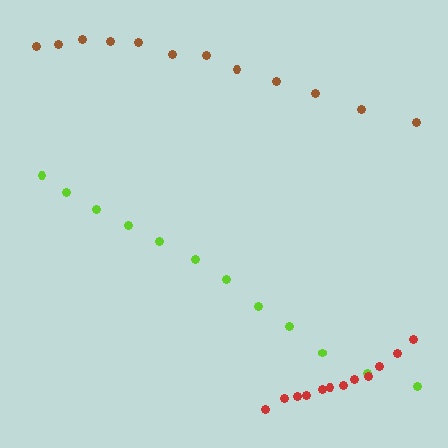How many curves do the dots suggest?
There are 3 distinct paths.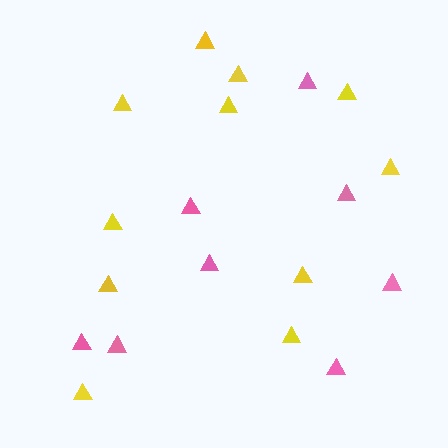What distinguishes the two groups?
There are 2 groups: one group of pink triangles (8) and one group of yellow triangles (11).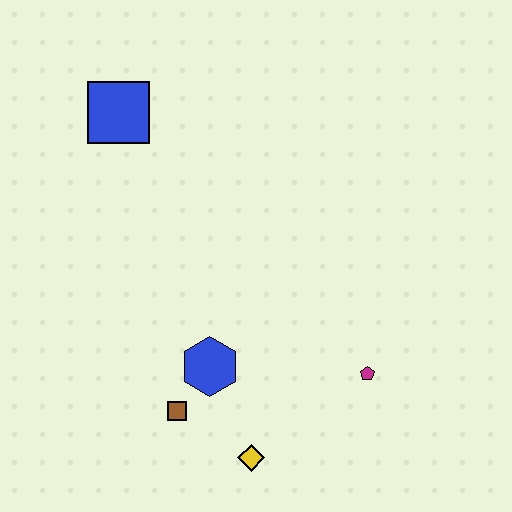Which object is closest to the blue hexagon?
The brown square is closest to the blue hexagon.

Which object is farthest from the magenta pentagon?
The blue square is farthest from the magenta pentagon.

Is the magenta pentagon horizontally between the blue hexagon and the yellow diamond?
No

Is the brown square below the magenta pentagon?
Yes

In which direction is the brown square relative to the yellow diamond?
The brown square is to the left of the yellow diamond.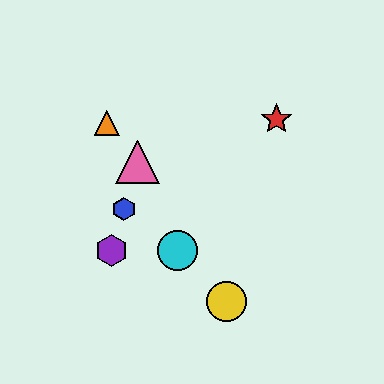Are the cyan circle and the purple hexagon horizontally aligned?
Yes, both are at y≈251.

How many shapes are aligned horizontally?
3 shapes (the green circle, the purple hexagon, the cyan circle) are aligned horizontally.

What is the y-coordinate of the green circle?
The green circle is at y≈251.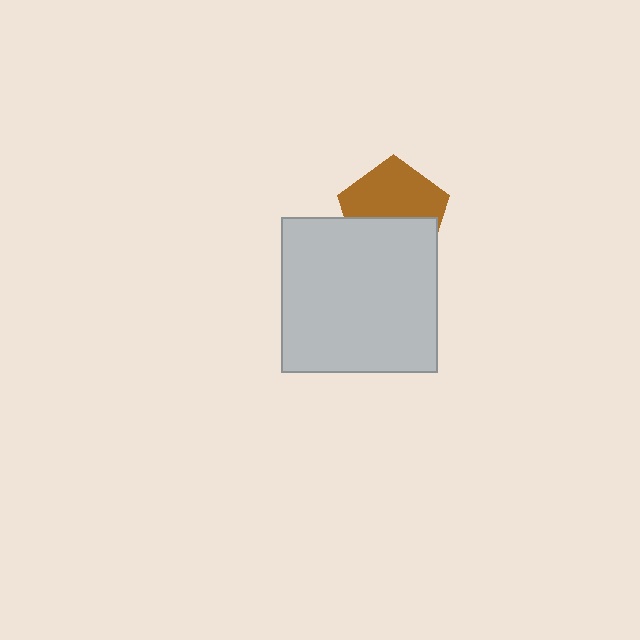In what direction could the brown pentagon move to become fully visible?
The brown pentagon could move up. That would shift it out from behind the light gray square entirely.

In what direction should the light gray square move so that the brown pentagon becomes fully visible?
The light gray square should move down. That is the shortest direction to clear the overlap and leave the brown pentagon fully visible.